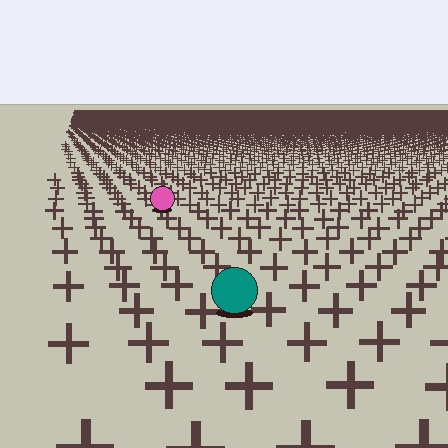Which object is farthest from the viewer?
The pink circle is farthest from the viewer. It appears smaller and the ground texture around it is denser.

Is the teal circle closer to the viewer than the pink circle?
Yes. The teal circle is closer — you can tell from the texture gradient: the ground texture is coarser near it.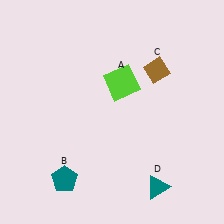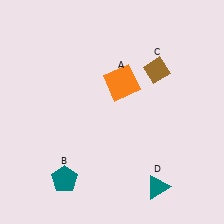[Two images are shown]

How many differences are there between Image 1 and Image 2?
There is 1 difference between the two images.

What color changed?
The square (A) changed from lime in Image 1 to orange in Image 2.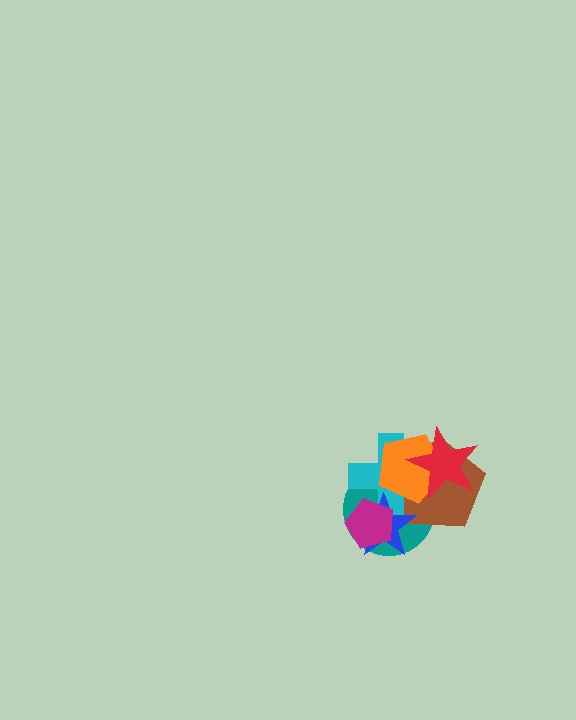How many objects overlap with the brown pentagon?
5 objects overlap with the brown pentagon.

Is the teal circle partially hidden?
Yes, it is partially covered by another shape.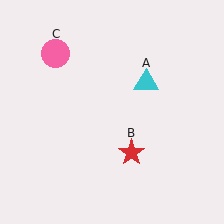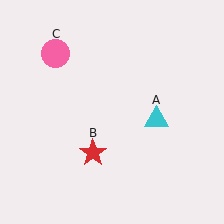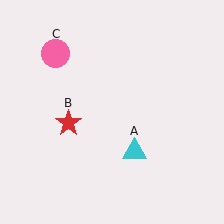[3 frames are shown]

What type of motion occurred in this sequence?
The cyan triangle (object A), red star (object B) rotated clockwise around the center of the scene.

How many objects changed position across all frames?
2 objects changed position: cyan triangle (object A), red star (object B).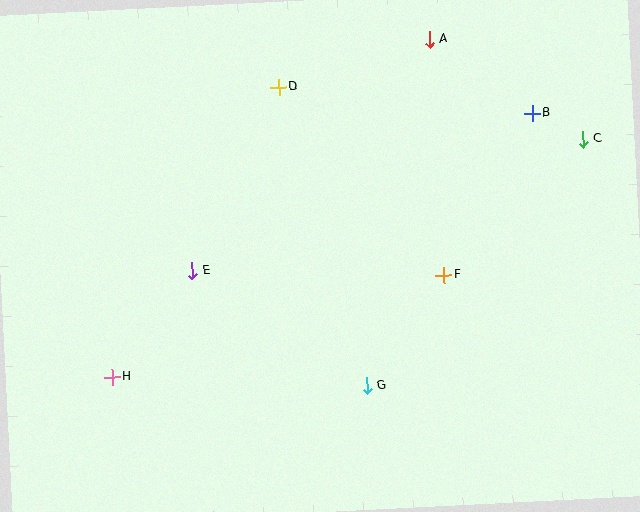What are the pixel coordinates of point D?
Point D is at (279, 87).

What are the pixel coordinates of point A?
Point A is at (430, 40).